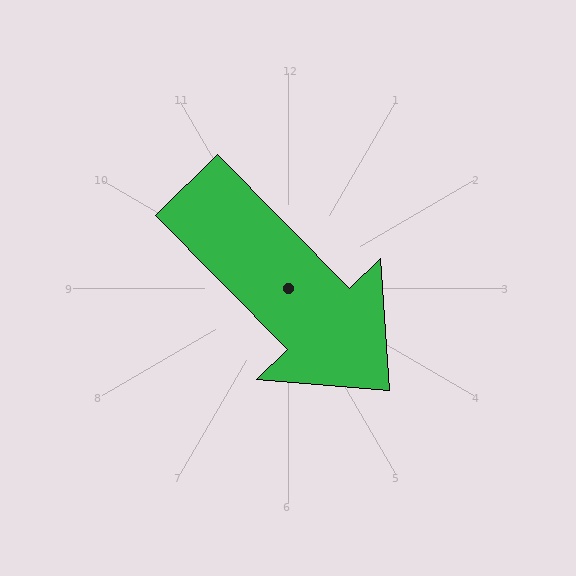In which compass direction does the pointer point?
Southeast.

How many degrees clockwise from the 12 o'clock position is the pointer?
Approximately 135 degrees.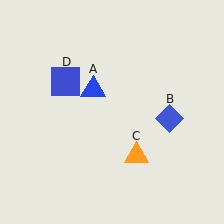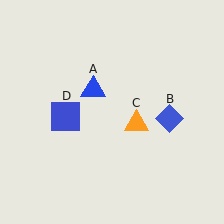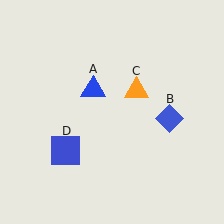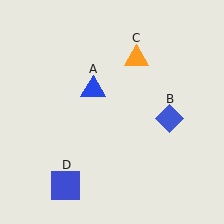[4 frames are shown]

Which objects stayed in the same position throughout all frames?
Blue triangle (object A) and blue diamond (object B) remained stationary.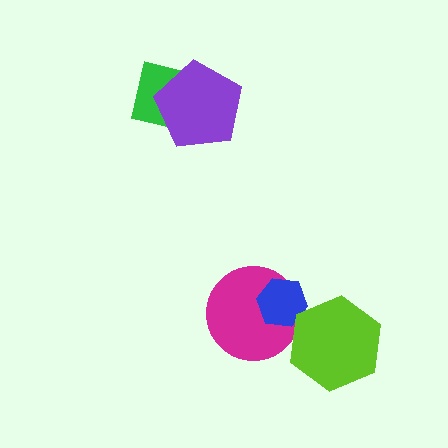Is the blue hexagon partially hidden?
Yes, it is partially covered by another shape.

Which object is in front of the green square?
The purple pentagon is in front of the green square.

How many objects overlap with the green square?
1 object overlaps with the green square.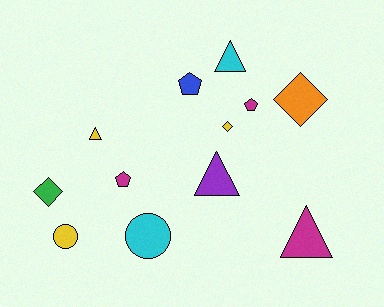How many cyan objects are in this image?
There are 2 cyan objects.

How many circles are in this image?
There are 2 circles.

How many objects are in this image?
There are 12 objects.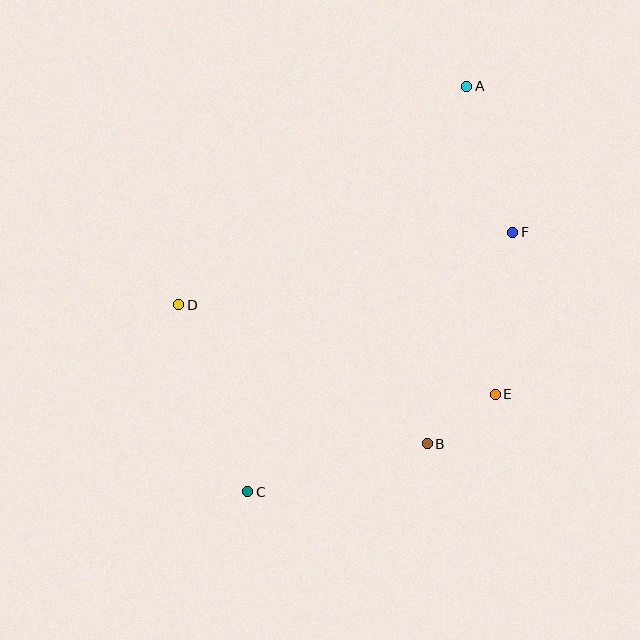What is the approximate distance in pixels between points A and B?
The distance between A and B is approximately 360 pixels.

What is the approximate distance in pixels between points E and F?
The distance between E and F is approximately 163 pixels.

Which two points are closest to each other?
Points B and E are closest to each other.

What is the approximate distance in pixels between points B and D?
The distance between B and D is approximately 285 pixels.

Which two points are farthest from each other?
Points A and C are farthest from each other.